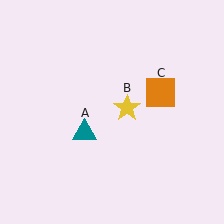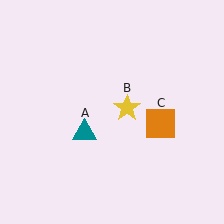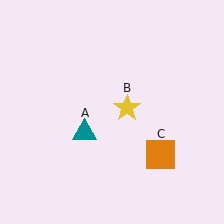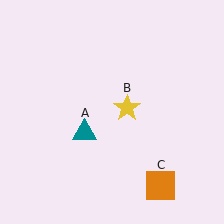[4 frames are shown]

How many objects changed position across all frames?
1 object changed position: orange square (object C).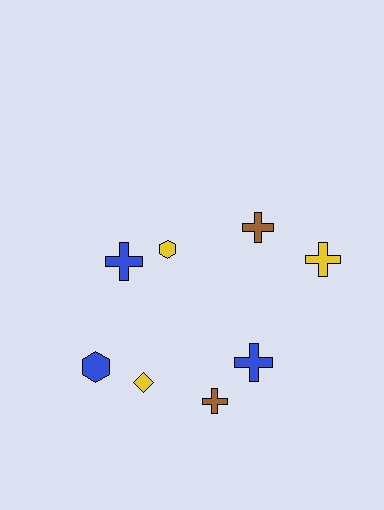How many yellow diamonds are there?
There is 1 yellow diamond.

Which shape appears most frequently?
Cross, with 5 objects.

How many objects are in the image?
There are 8 objects.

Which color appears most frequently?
Blue, with 3 objects.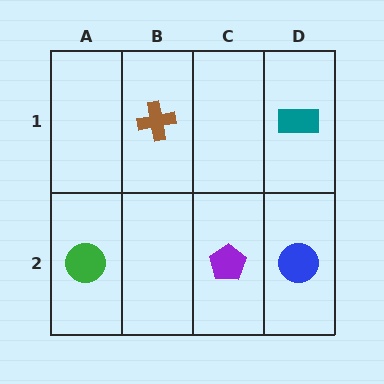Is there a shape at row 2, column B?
No, that cell is empty.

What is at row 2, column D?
A blue circle.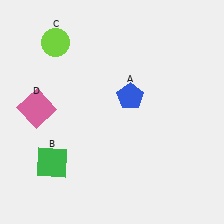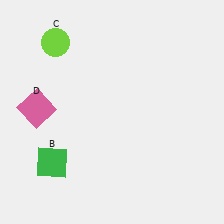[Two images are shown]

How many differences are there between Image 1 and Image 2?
There is 1 difference between the two images.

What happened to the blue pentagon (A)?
The blue pentagon (A) was removed in Image 2. It was in the top-right area of Image 1.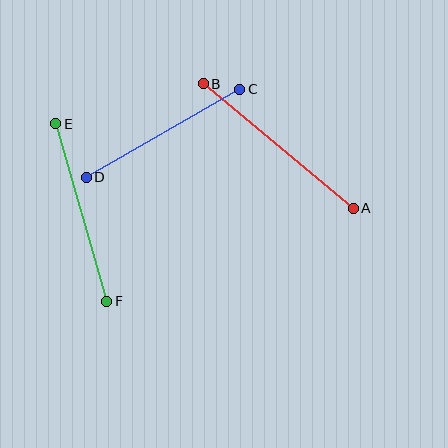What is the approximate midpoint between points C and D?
The midpoint is at approximately (163, 133) pixels.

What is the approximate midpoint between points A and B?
The midpoint is at approximately (278, 146) pixels.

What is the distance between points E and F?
The distance is approximately 184 pixels.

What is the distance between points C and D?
The distance is approximately 177 pixels.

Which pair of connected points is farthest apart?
Points A and B are farthest apart.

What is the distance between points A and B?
The distance is approximately 195 pixels.